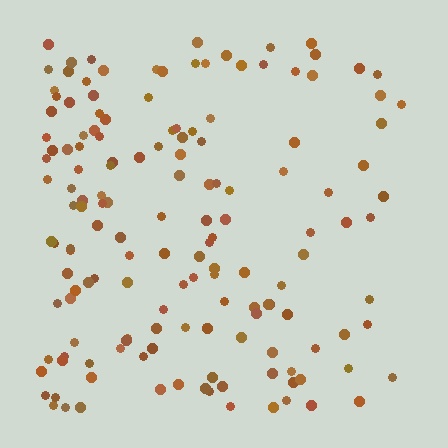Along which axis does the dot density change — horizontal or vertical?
Horizontal.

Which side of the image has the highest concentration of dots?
The left.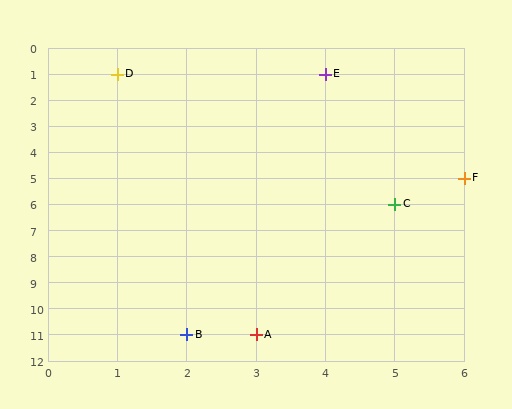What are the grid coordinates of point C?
Point C is at grid coordinates (5, 6).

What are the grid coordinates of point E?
Point E is at grid coordinates (4, 1).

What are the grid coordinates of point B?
Point B is at grid coordinates (2, 11).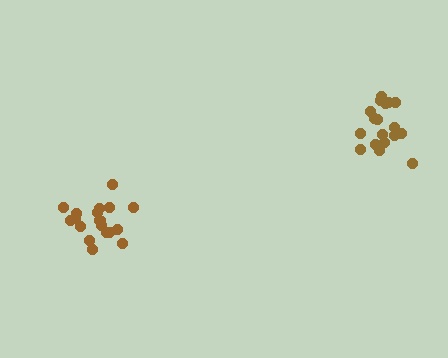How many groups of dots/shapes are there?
There are 2 groups.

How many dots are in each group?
Group 1: 19 dots, Group 2: 20 dots (39 total).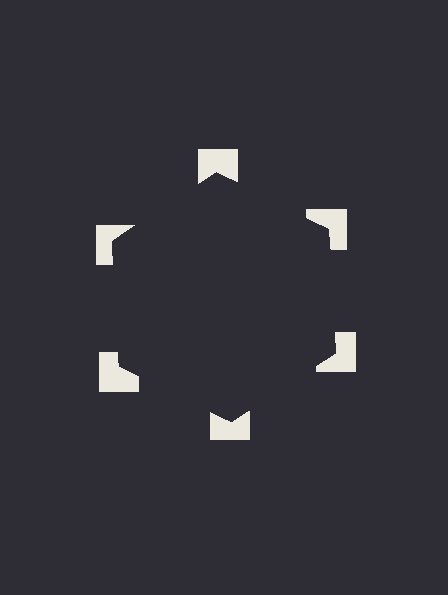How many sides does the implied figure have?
6 sides.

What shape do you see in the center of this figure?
An illusory hexagon — its edges are inferred from the aligned wedge cuts in the notched squares, not physically drawn.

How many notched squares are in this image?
There are 6 — one at each vertex of the illusory hexagon.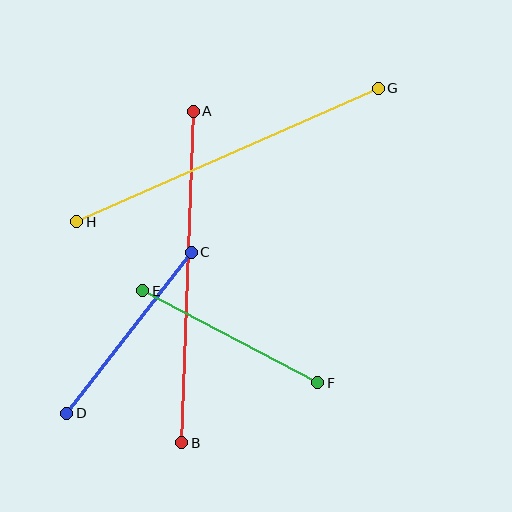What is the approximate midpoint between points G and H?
The midpoint is at approximately (227, 155) pixels.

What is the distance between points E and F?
The distance is approximately 198 pixels.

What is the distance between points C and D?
The distance is approximately 204 pixels.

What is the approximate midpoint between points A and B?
The midpoint is at approximately (187, 277) pixels.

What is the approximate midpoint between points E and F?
The midpoint is at approximately (230, 337) pixels.